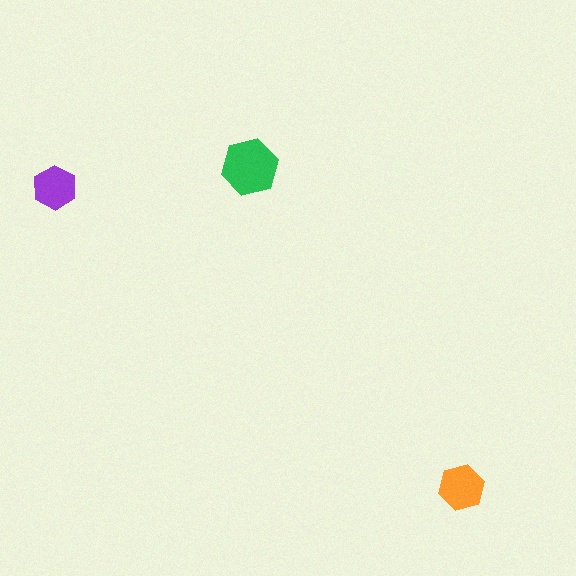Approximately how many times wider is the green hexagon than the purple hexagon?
About 1.5 times wider.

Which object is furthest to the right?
The orange hexagon is rightmost.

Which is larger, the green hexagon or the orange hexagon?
The green one.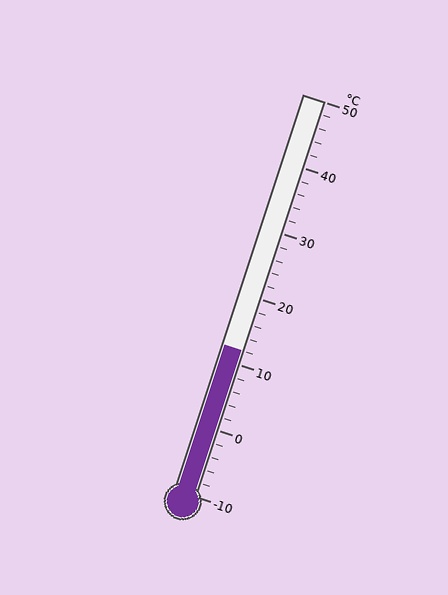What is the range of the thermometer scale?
The thermometer scale ranges from -10°C to 50°C.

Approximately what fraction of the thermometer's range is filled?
The thermometer is filled to approximately 35% of its range.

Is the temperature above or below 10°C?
The temperature is above 10°C.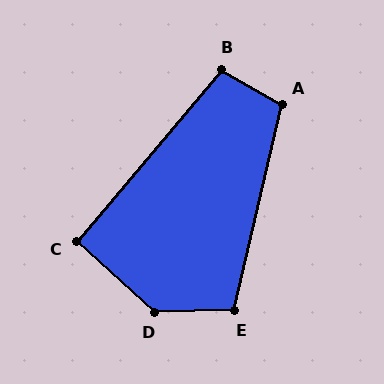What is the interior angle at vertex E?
Approximately 104 degrees (obtuse).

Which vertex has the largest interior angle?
D, at approximately 137 degrees.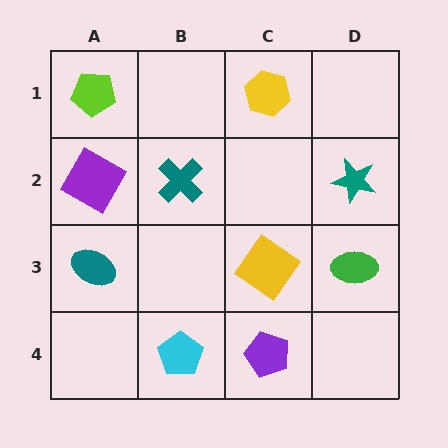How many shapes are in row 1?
2 shapes.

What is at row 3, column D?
A green ellipse.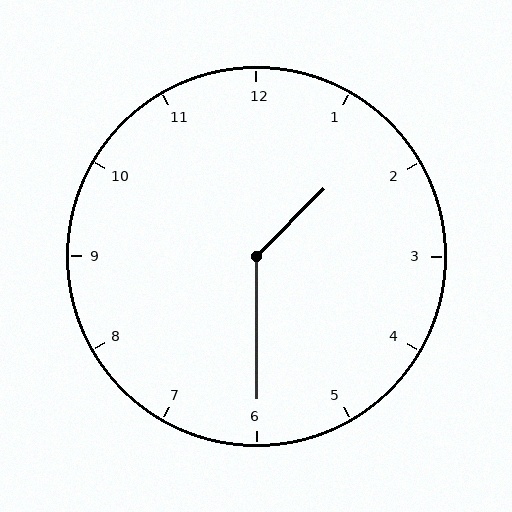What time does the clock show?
1:30.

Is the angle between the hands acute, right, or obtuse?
It is obtuse.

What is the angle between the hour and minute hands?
Approximately 135 degrees.